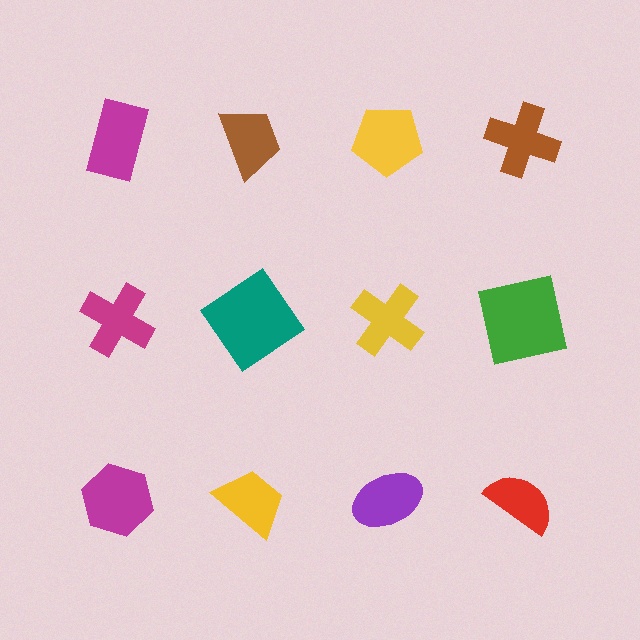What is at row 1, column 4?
A brown cross.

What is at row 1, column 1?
A magenta rectangle.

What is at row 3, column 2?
A yellow trapezoid.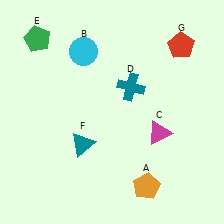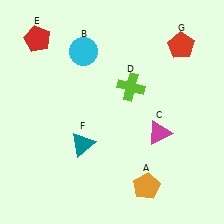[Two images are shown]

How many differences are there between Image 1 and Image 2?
There are 2 differences between the two images.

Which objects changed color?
D changed from teal to lime. E changed from green to red.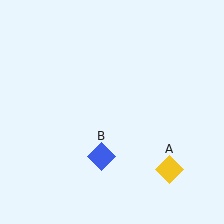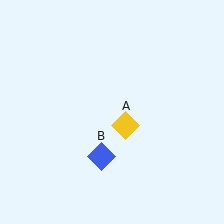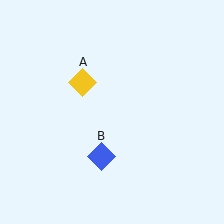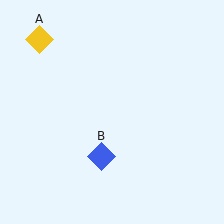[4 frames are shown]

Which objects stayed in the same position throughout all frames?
Blue diamond (object B) remained stationary.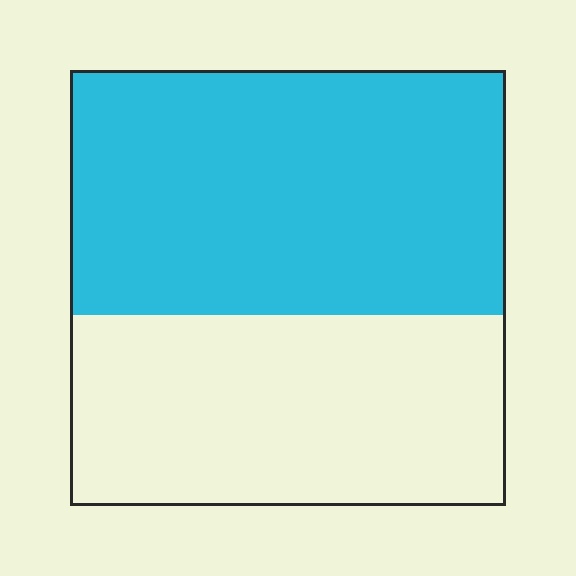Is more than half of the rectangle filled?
Yes.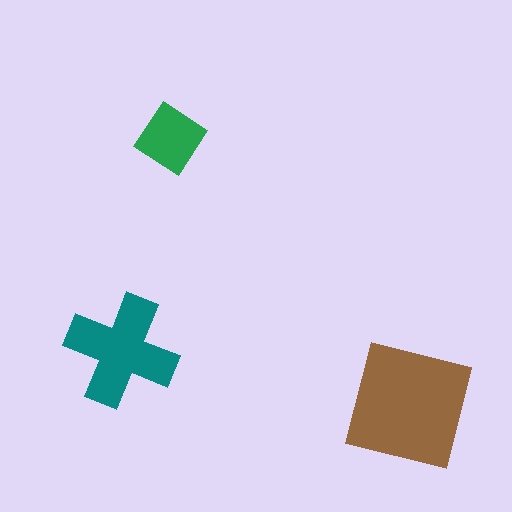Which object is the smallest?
The green diamond.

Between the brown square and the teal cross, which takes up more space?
The brown square.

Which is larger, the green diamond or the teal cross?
The teal cross.